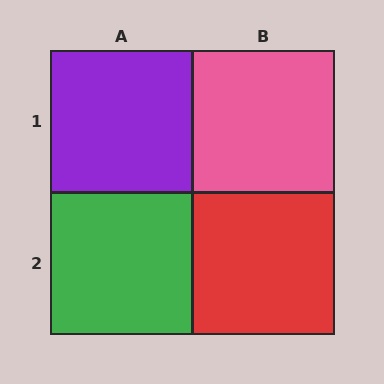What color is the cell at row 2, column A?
Green.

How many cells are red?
1 cell is red.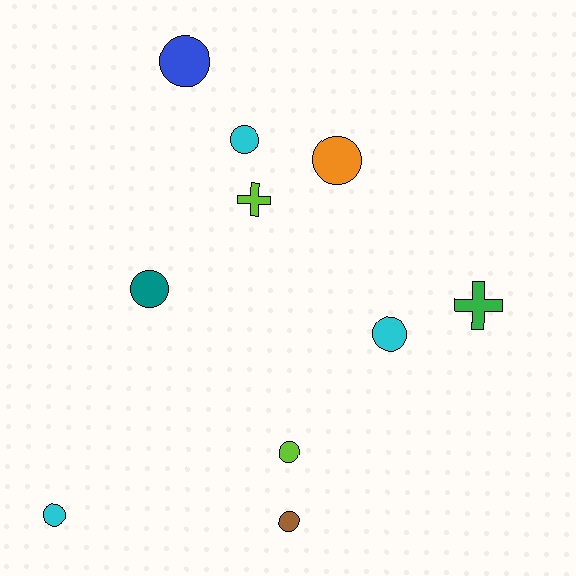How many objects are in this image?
There are 10 objects.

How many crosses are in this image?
There are 2 crosses.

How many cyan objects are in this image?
There are 3 cyan objects.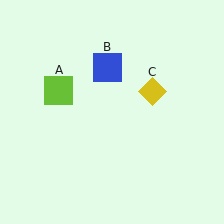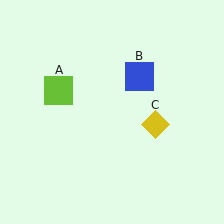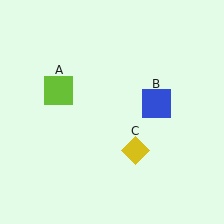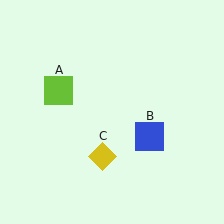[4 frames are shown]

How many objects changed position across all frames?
2 objects changed position: blue square (object B), yellow diamond (object C).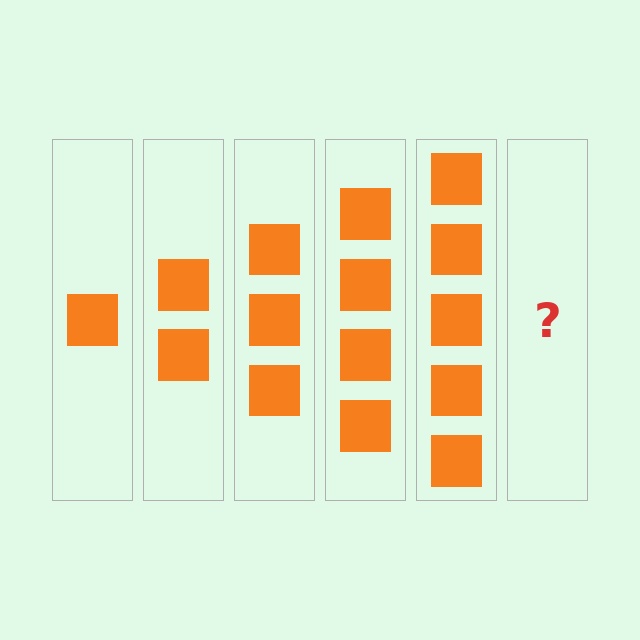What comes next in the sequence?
The next element should be 6 squares.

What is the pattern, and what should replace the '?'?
The pattern is that each step adds one more square. The '?' should be 6 squares.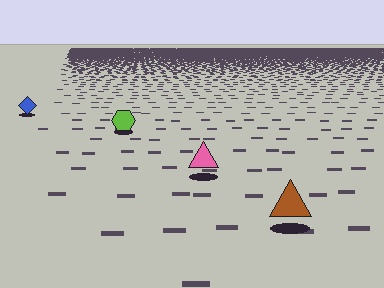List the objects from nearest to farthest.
From nearest to farthest: the brown triangle, the pink triangle, the lime hexagon, the blue diamond.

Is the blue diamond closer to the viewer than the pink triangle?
No. The pink triangle is closer — you can tell from the texture gradient: the ground texture is coarser near it.